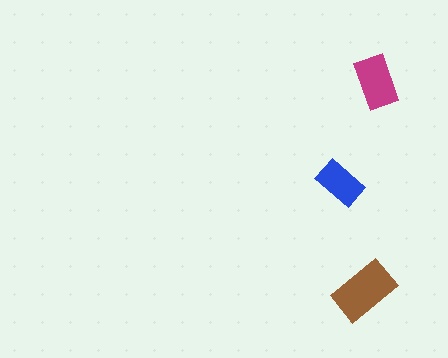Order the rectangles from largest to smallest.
the brown one, the magenta one, the blue one.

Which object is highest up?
The magenta rectangle is topmost.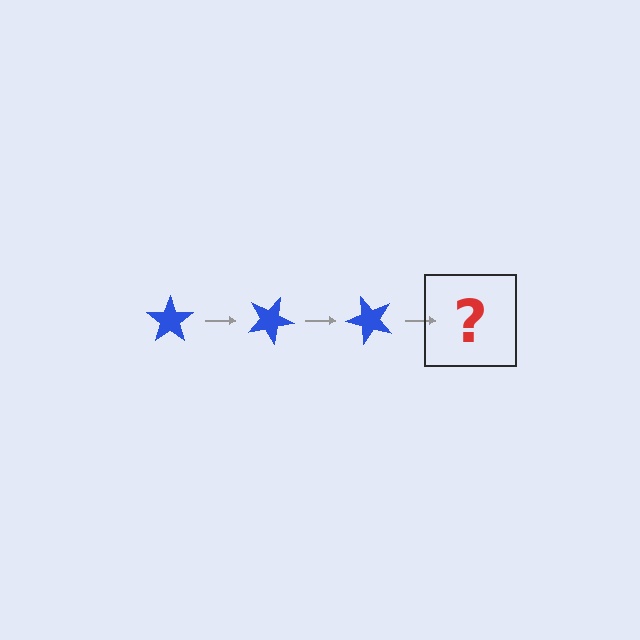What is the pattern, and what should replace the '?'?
The pattern is that the star rotates 25 degrees each step. The '?' should be a blue star rotated 75 degrees.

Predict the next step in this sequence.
The next step is a blue star rotated 75 degrees.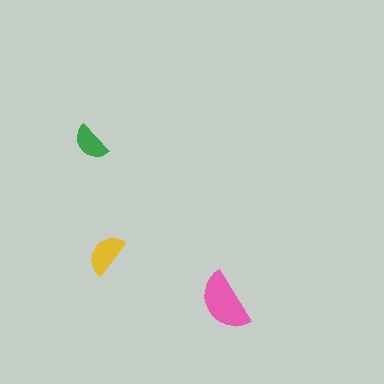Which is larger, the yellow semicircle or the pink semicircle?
The pink one.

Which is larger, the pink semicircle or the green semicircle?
The pink one.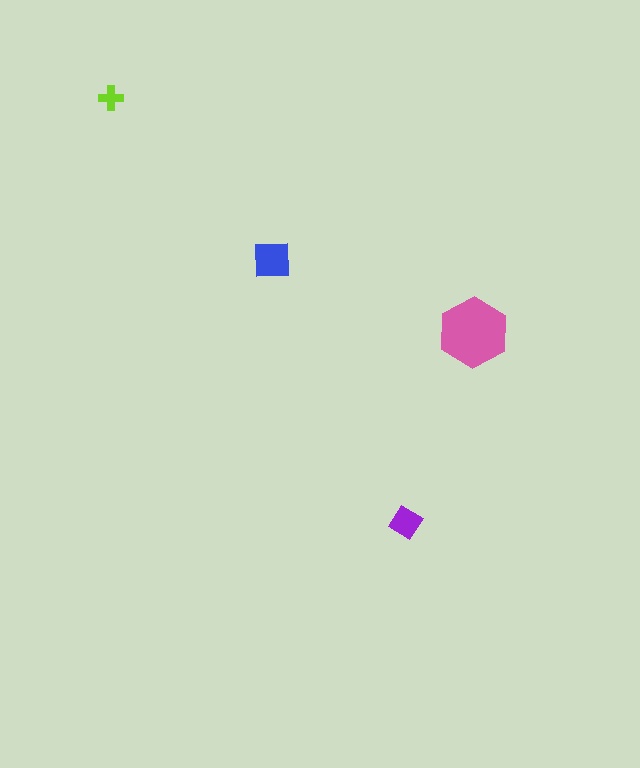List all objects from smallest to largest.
The lime cross, the purple diamond, the blue square, the pink hexagon.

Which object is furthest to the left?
The lime cross is leftmost.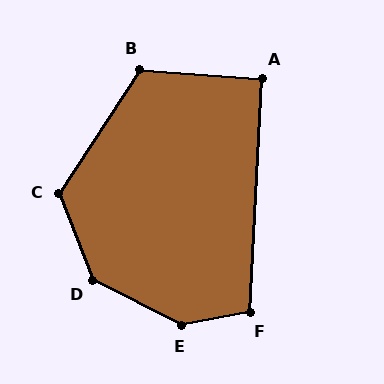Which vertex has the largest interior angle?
E, at approximately 143 degrees.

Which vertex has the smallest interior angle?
A, at approximately 91 degrees.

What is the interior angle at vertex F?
Approximately 104 degrees (obtuse).